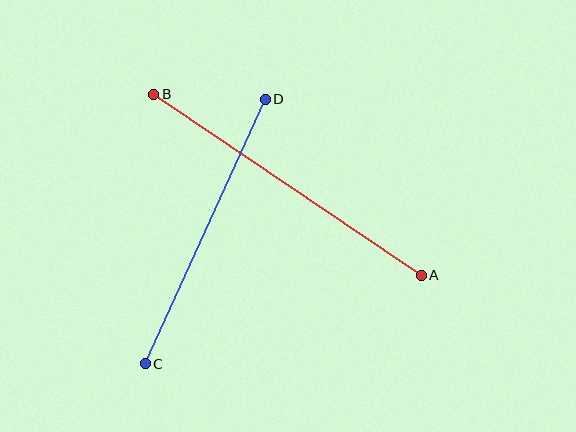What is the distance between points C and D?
The distance is approximately 290 pixels.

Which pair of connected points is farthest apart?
Points A and B are farthest apart.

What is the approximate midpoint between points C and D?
The midpoint is at approximately (205, 231) pixels.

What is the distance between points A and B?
The distance is approximately 323 pixels.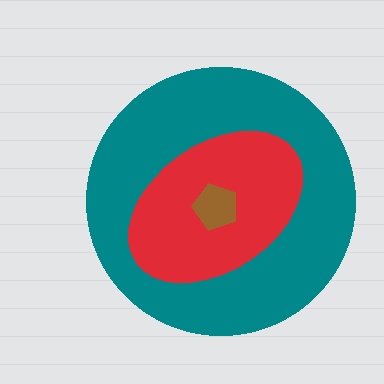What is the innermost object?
The brown pentagon.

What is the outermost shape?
The teal circle.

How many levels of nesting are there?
3.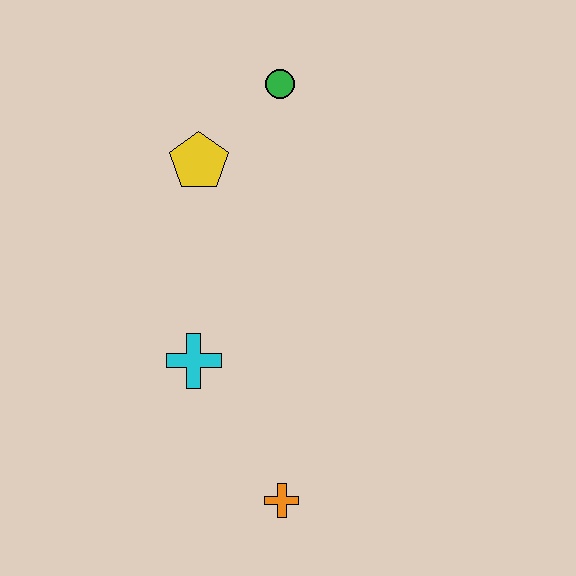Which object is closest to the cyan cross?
The orange cross is closest to the cyan cross.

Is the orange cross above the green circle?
No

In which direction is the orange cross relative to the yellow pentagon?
The orange cross is below the yellow pentagon.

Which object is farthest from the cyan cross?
The green circle is farthest from the cyan cross.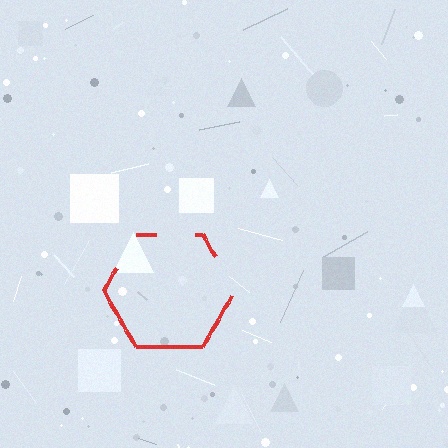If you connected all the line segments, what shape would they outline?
They would outline a hexagon.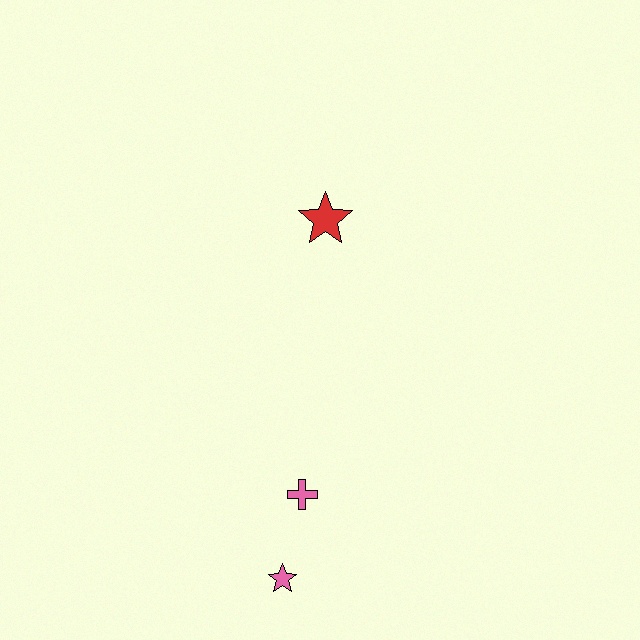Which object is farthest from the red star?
The pink star is farthest from the red star.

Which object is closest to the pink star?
The pink cross is closest to the pink star.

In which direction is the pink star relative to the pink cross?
The pink star is below the pink cross.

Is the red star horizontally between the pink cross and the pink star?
No